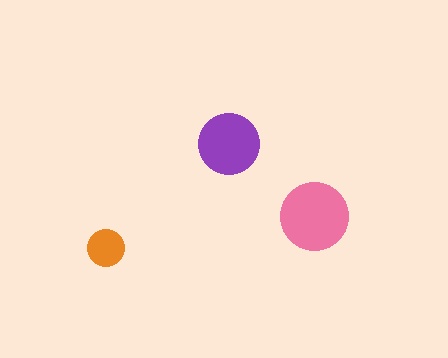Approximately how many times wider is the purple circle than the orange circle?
About 1.5 times wider.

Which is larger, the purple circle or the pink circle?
The pink one.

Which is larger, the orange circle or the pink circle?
The pink one.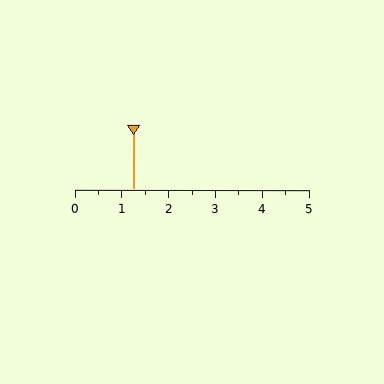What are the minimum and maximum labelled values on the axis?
The axis runs from 0 to 5.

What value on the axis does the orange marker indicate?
The marker indicates approximately 1.2.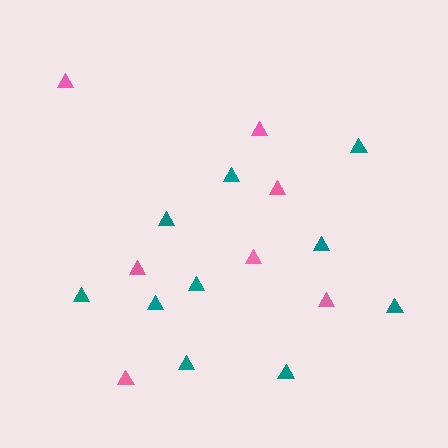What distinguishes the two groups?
There are 2 groups: one group of teal triangles (10) and one group of pink triangles (7).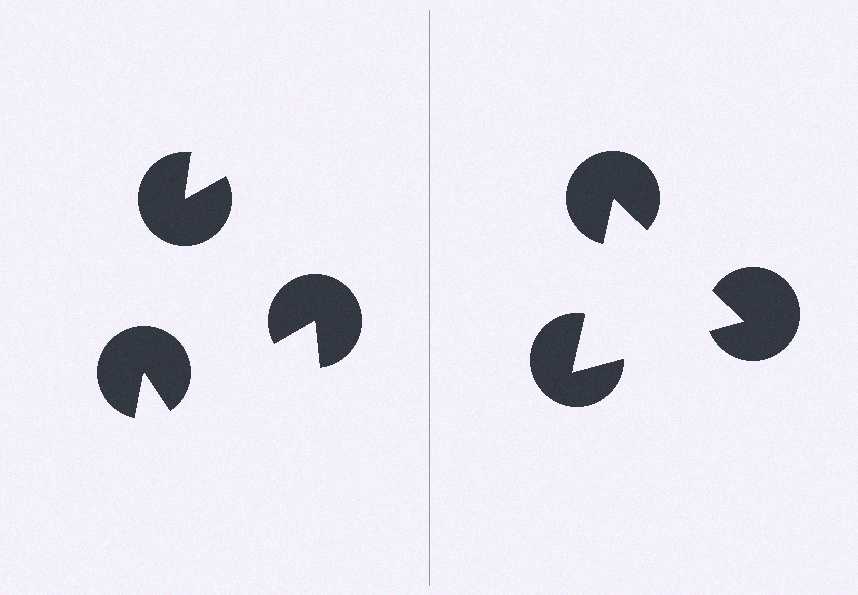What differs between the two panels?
The pac-man discs are positioned identically on both sides; only the wedge orientations differ. On the right they align to a triangle; on the left they are misaligned.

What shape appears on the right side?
An illusory triangle.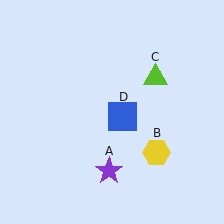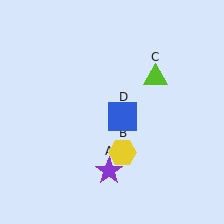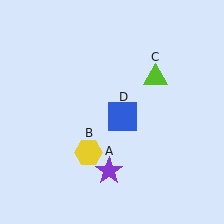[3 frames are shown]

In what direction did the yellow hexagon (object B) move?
The yellow hexagon (object B) moved left.